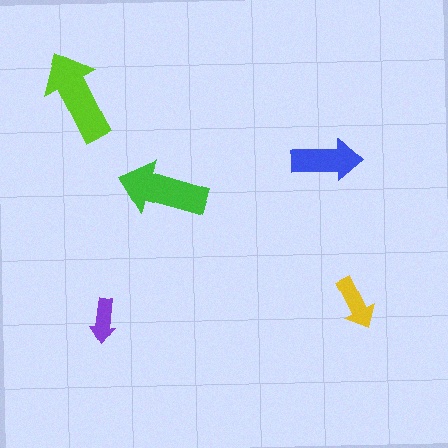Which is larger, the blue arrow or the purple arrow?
The blue one.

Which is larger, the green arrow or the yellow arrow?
The green one.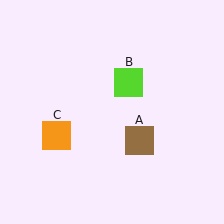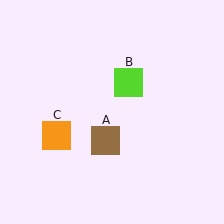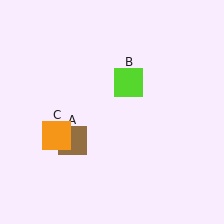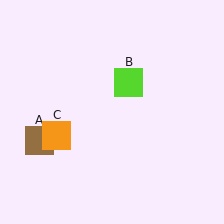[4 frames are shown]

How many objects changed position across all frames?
1 object changed position: brown square (object A).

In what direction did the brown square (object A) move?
The brown square (object A) moved left.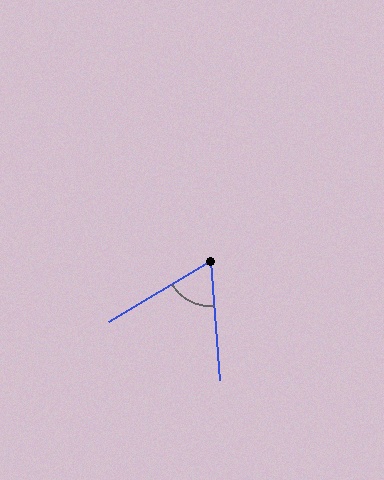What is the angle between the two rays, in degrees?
Approximately 64 degrees.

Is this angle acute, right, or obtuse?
It is acute.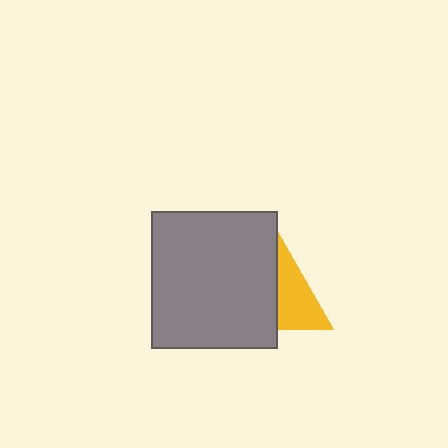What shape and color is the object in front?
The object in front is a gray rectangle.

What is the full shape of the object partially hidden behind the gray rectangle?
The partially hidden object is a yellow triangle.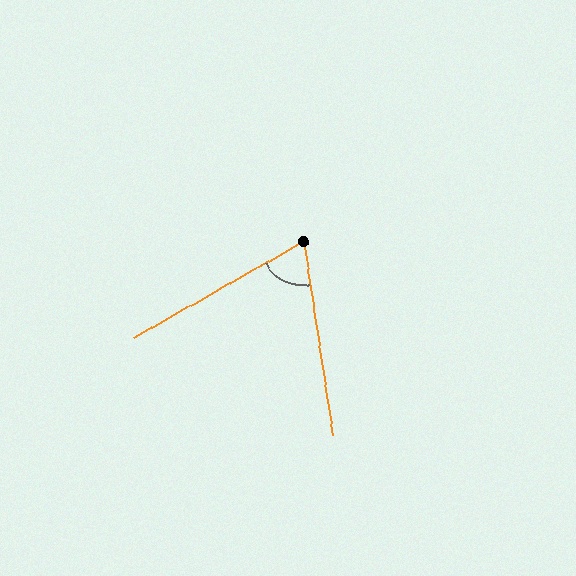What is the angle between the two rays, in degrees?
Approximately 69 degrees.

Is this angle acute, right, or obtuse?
It is acute.